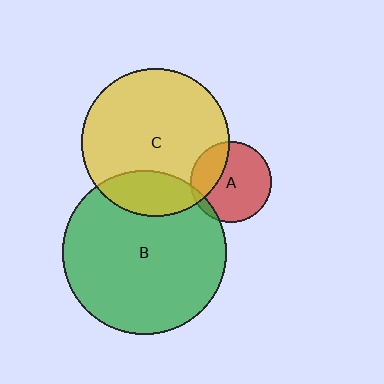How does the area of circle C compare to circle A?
Approximately 3.3 times.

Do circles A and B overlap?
Yes.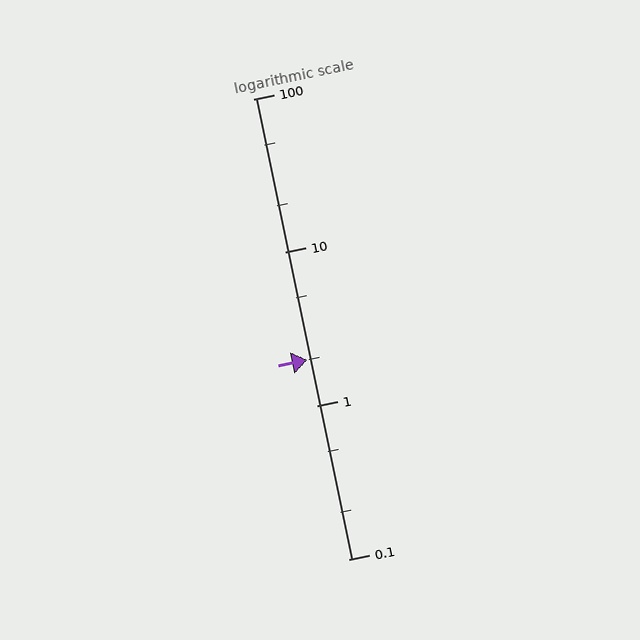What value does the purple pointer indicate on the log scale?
The pointer indicates approximately 2.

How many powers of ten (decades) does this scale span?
The scale spans 3 decades, from 0.1 to 100.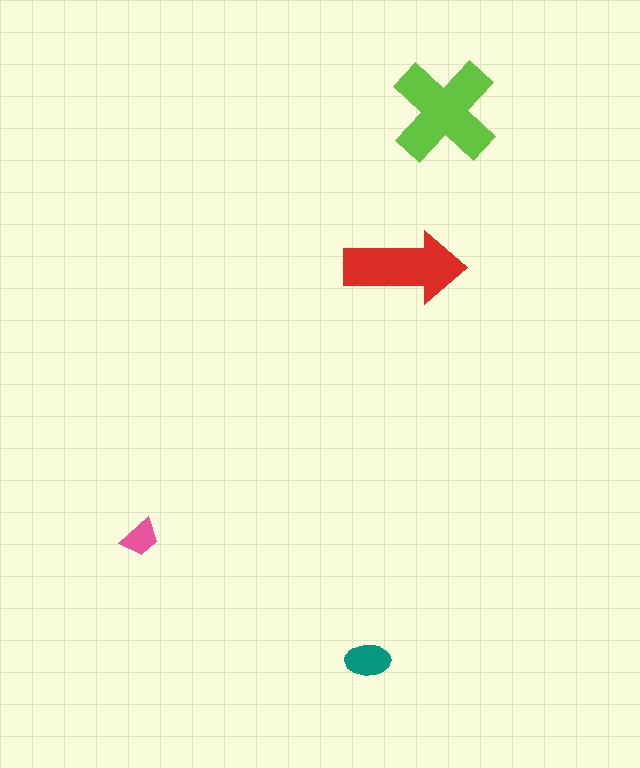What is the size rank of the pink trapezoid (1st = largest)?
4th.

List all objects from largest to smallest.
The lime cross, the red arrow, the teal ellipse, the pink trapezoid.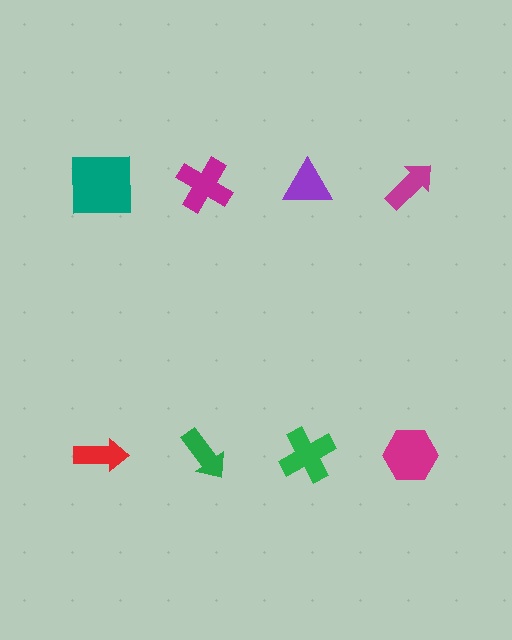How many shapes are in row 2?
4 shapes.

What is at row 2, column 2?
A green arrow.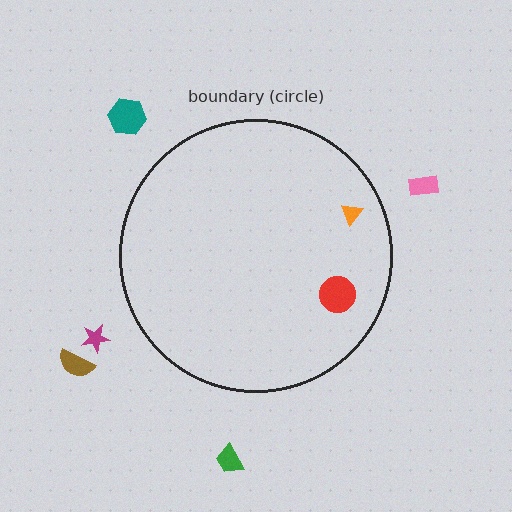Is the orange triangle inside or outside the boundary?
Inside.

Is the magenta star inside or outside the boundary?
Outside.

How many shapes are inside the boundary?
2 inside, 5 outside.